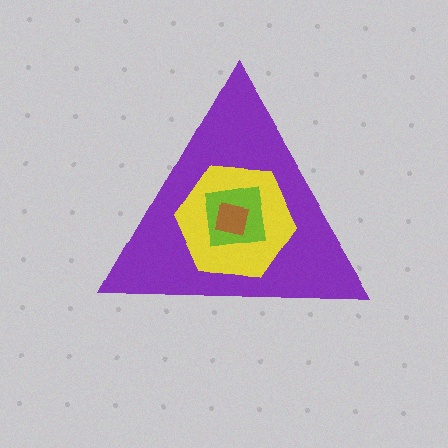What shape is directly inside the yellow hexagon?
The lime square.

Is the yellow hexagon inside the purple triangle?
Yes.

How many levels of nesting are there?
4.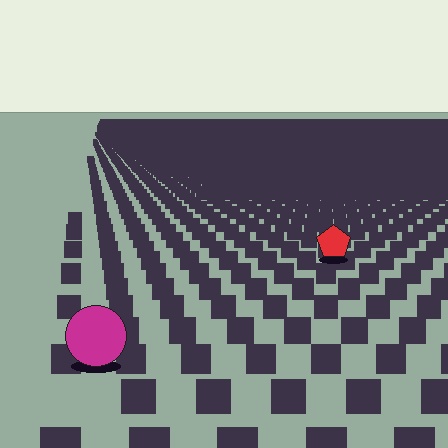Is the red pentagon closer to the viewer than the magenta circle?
No. The magenta circle is closer — you can tell from the texture gradient: the ground texture is coarser near it.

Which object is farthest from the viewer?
The red pentagon is farthest from the viewer. It appears smaller and the ground texture around it is denser.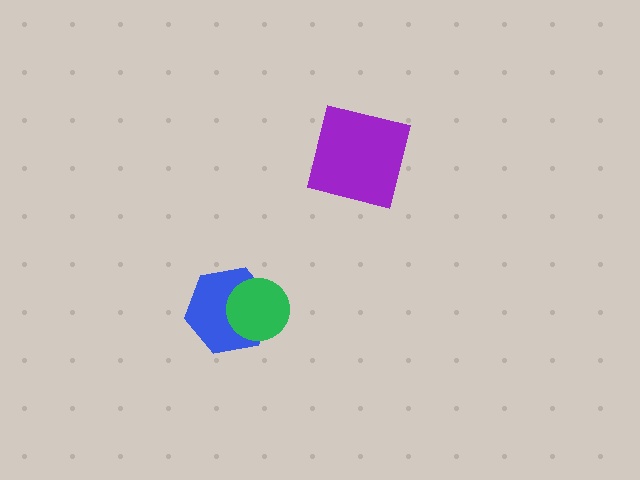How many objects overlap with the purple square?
0 objects overlap with the purple square.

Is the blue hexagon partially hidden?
Yes, it is partially covered by another shape.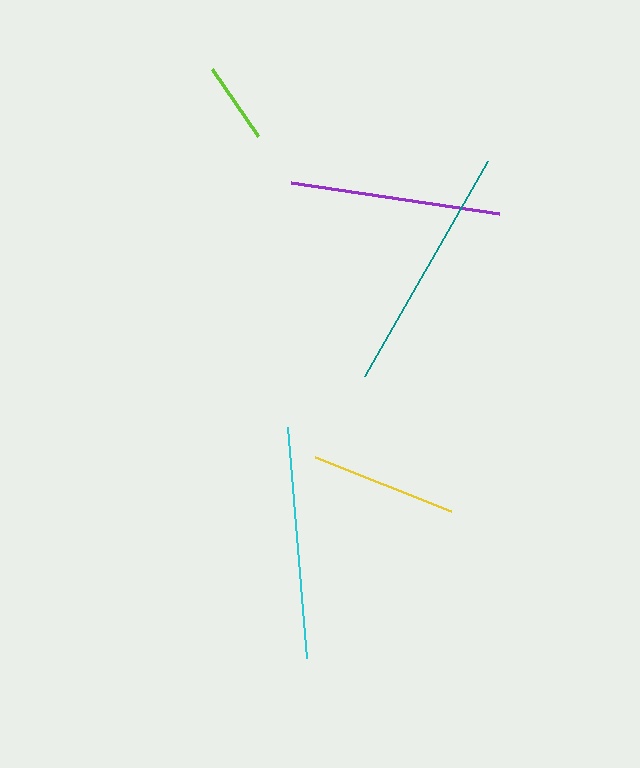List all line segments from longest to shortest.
From longest to shortest: teal, cyan, purple, yellow, lime.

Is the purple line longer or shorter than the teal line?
The teal line is longer than the purple line.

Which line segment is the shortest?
The lime line is the shortest at approximately 81 pixels.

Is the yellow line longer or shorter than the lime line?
The yellow line is longer than the lime line.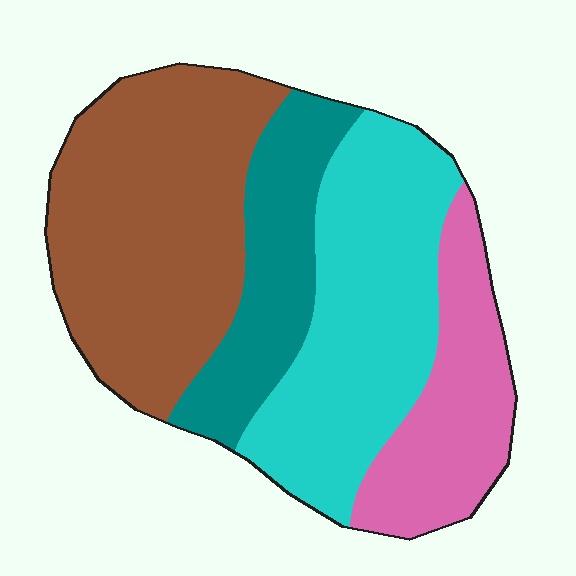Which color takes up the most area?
Brown, at roughly 35%.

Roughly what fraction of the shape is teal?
Teal takes up less than a quarter of the shape.